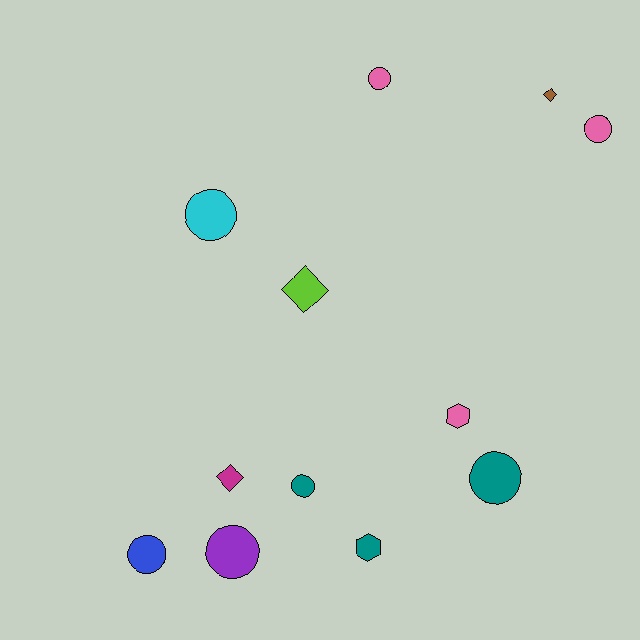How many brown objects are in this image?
There is 1 brown object.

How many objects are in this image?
There are 12 objects.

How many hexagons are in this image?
There are 2 hexagons.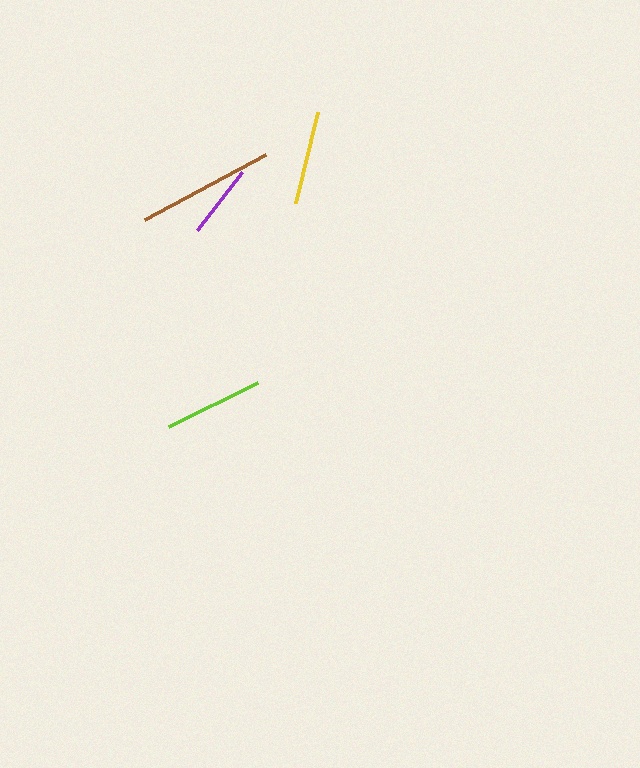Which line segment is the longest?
The brown line is the longest at approximately 137 pixels.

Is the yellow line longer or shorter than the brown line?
The brown line is longer than the yellow line.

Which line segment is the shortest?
The purple line is the shortest at approximately 74 pixels.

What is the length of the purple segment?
The purple segment is approximately 74 pixels long.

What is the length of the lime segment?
The lime segment is approximately 99 pixels long.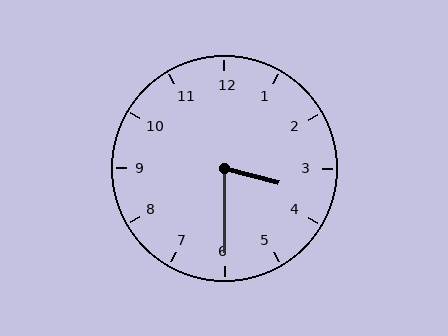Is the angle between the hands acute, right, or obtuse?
It is acute.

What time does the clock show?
3:30.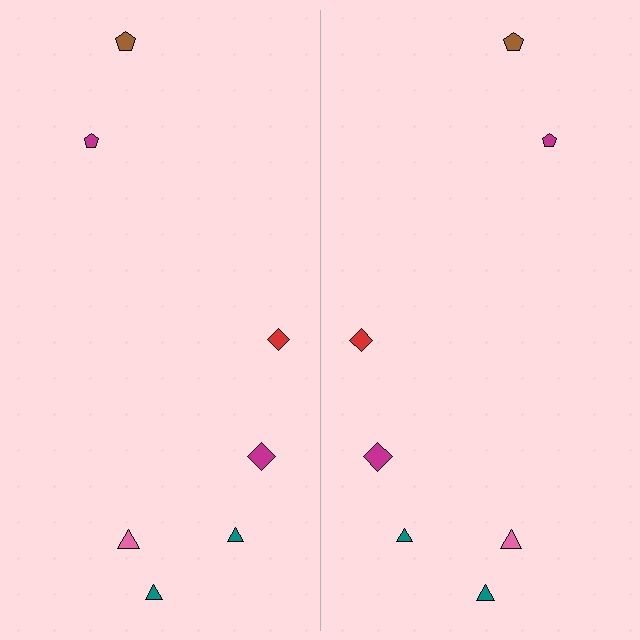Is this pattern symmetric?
Yes, this pattern has bilateral (reflection) symmetry.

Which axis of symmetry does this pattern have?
The pattern has a vertical axis of symmetry running through the center of the image.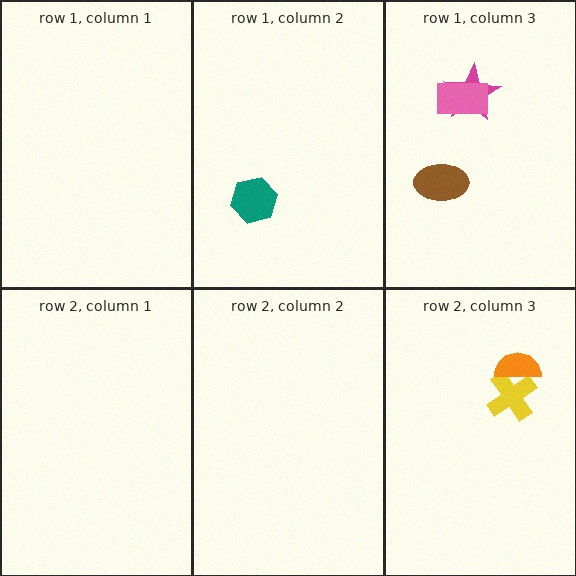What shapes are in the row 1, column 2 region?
The teal hexagon.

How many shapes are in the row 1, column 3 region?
3.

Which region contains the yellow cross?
The row 2, column 3 region.